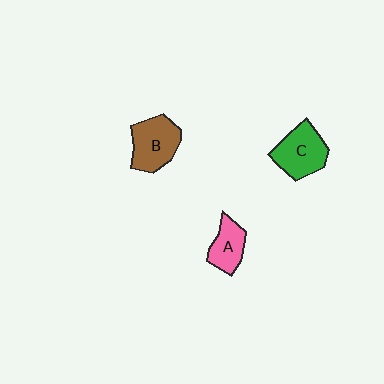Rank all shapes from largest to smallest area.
From largest to smallest: C (green), B (brown), A (pink).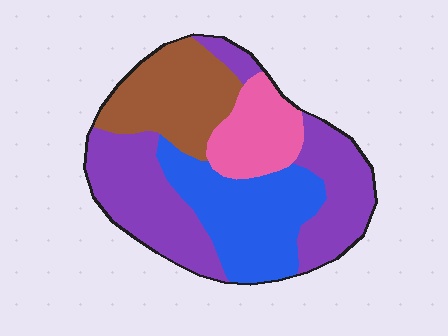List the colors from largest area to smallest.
From largest to smallest: purple, blue, brown, pink.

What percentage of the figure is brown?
Brown takes up between a sixth and a third of the figure.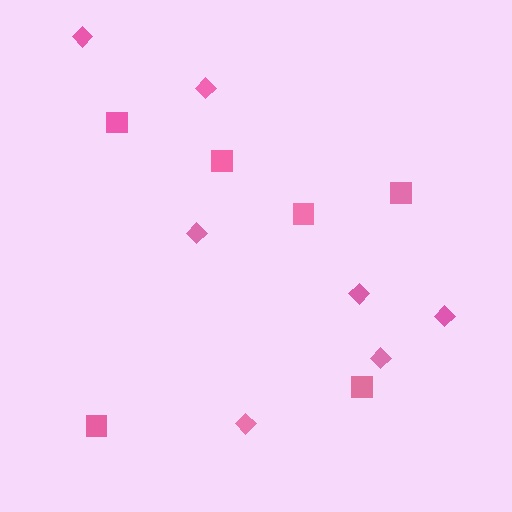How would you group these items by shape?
There are 2 groups: one group of squares (6) and one group of diamonds (7).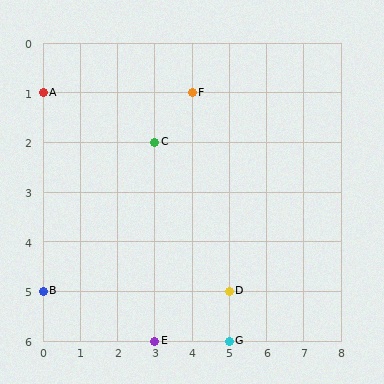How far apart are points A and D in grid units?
Points A and D are 5 columns and 4 rows apart (about 6.4 grid units diagonally).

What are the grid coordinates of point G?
Point G is at grid coordinates (5, 6).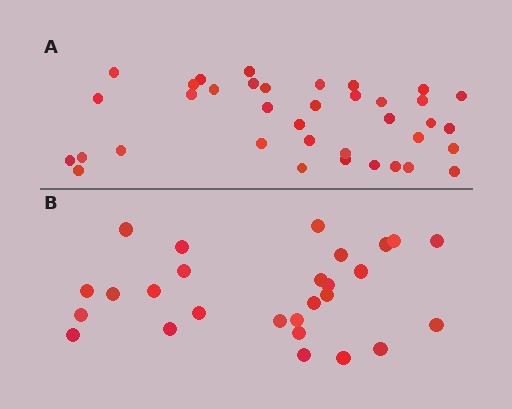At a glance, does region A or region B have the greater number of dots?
Region A (the top region) has more dots.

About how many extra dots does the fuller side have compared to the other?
Region A has roughly 10 or so more dots than region B.